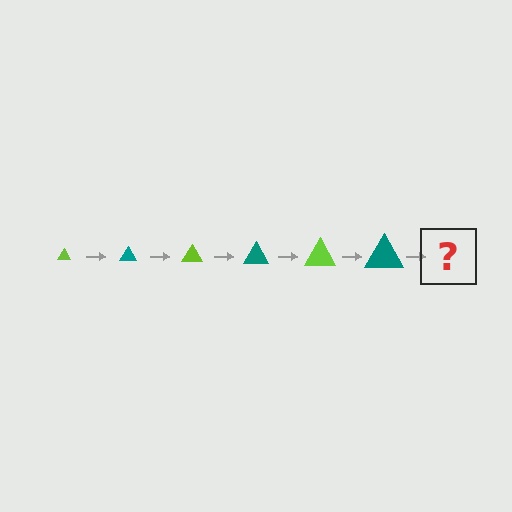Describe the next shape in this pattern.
It should be a lime triangle, larger than the previous one.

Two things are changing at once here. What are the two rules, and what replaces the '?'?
The two rules are that the triangle grows larger each step and the color cycles through lime and teal. The '?' should be a lime triangle, larger than the previous one.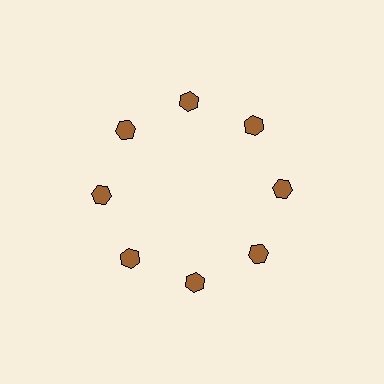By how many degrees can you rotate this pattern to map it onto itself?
The pattern maps onto itself every 45 degrees of rotation.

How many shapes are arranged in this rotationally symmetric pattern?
There are 8 shapes, arranged in 8 groups of 1.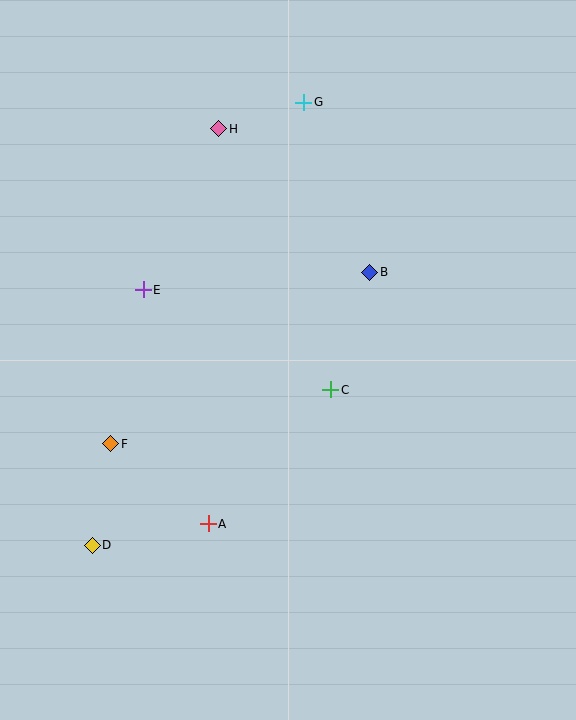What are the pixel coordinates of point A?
Point A is at (208, 524).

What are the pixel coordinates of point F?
Point F is at (111, 444).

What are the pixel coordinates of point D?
Point D is at (92, 545).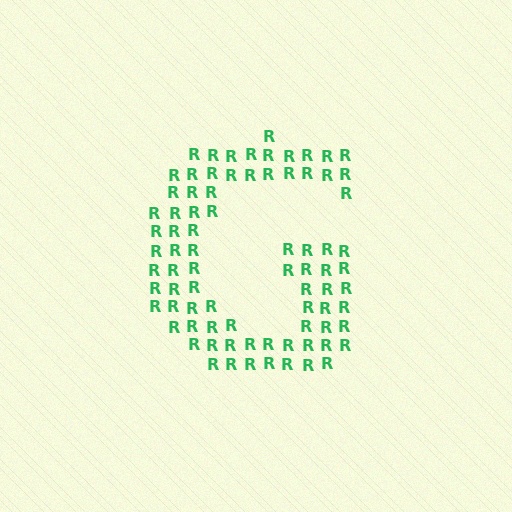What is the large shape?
The large shape is the letter G.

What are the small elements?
The small elements are letter R's.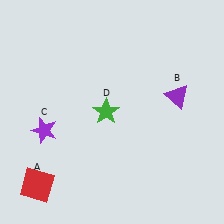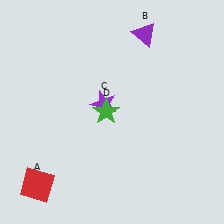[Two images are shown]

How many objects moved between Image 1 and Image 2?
2 objects moved between the two images.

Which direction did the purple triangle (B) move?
The purple triangle (B) moved up.